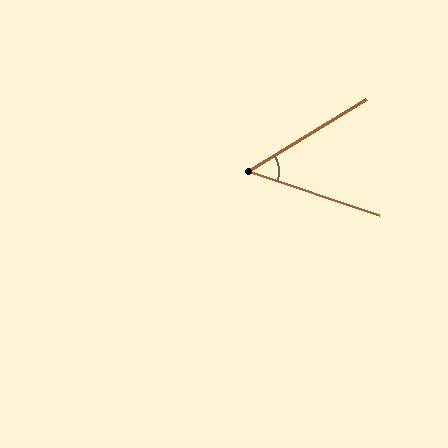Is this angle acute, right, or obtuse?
It is acute.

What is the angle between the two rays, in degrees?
Approximately 50 degrees.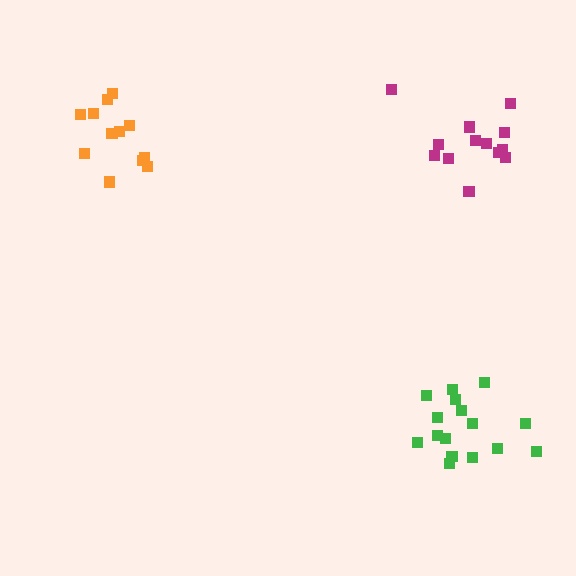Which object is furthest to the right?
The magenta cluster is rightmost.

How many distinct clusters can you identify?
There are 3 distinct clusters.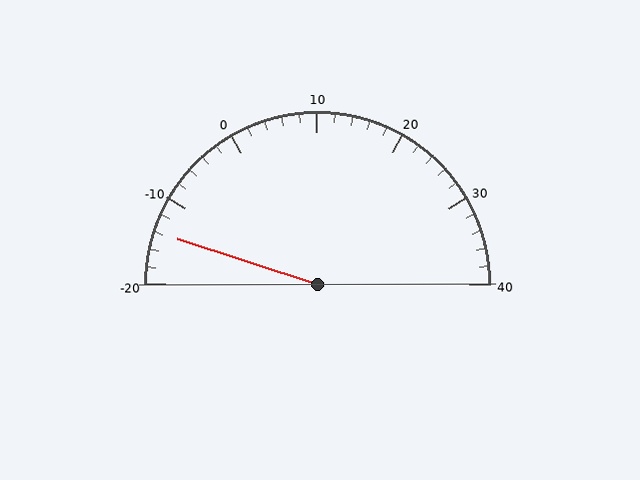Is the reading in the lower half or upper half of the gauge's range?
The reading is in the lower half of the range (-20 to 40).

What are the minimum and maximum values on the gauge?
The gauge ranges from -20 to 40.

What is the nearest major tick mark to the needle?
The nearest major tick mark is -10.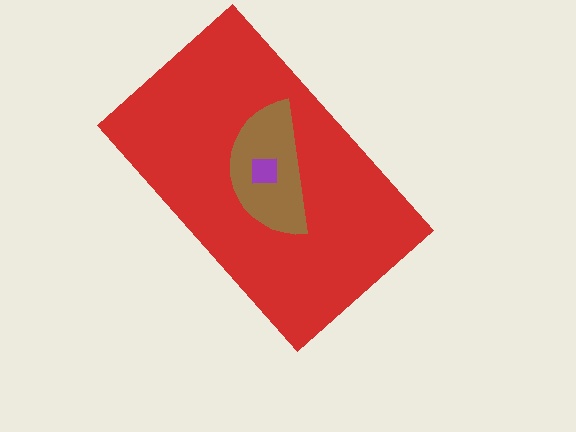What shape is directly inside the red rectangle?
The brown semicircle.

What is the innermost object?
The purple square.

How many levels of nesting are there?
3.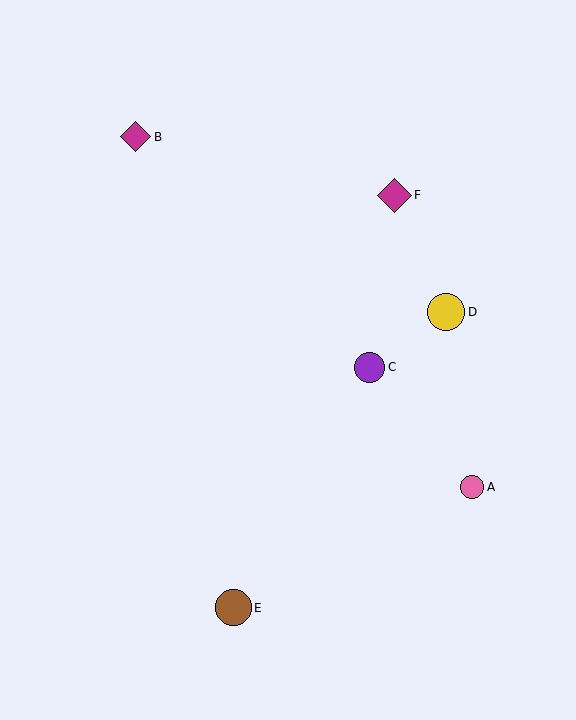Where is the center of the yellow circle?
The center of the yellow circle is at (446, 312).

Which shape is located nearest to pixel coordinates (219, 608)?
The brown circle (labeled E) at (234, 608) is nearest to that location.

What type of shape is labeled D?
Shape D is a yellow circle.